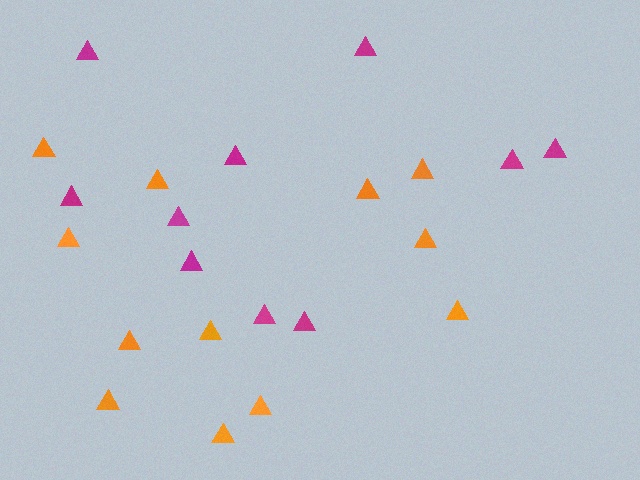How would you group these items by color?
There are 2 groups: one group of magenta triangles (10) and one group of orange triangles (12).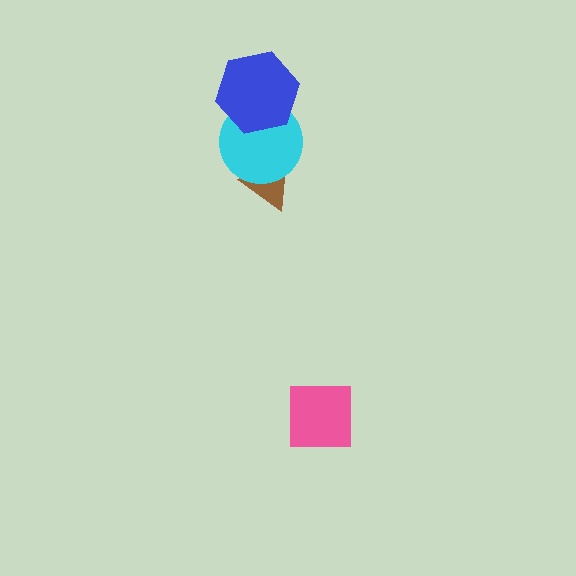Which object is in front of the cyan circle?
The blue hexagon is in front of the cyan circle.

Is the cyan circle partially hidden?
Yes, it is partially covered by another shape.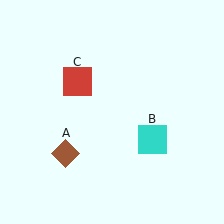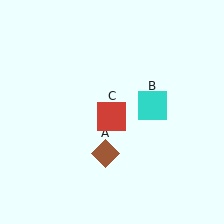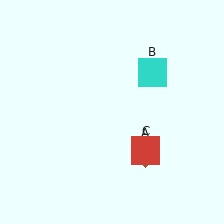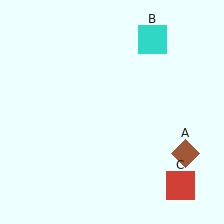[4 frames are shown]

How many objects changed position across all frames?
3 objects changed position: brown diamond (object A), cyan square (object B), red square (object C).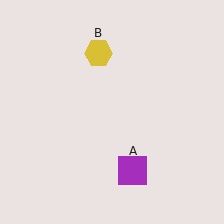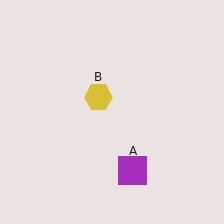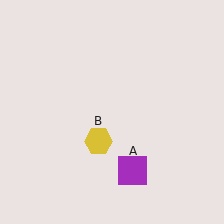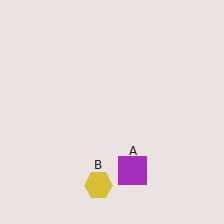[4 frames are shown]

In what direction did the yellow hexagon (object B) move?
The yellow hexagon (object B) moved down.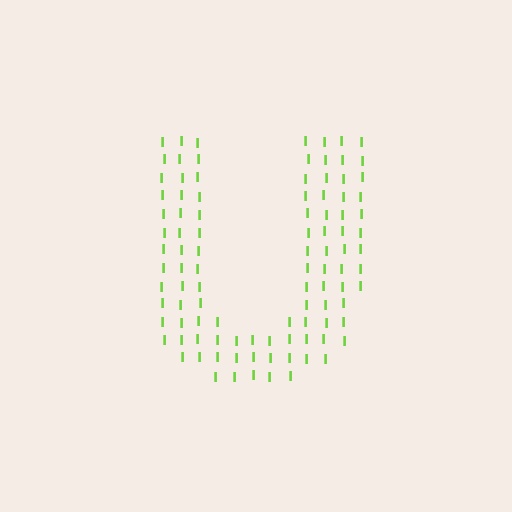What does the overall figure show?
The overall figure shows the letter U.